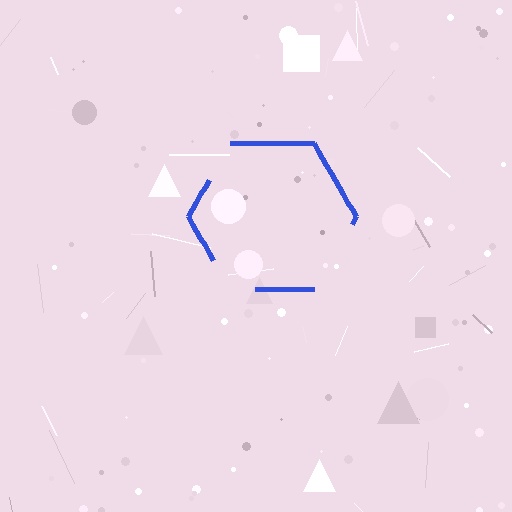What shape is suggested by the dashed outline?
The dashed outline suggests a hexagon.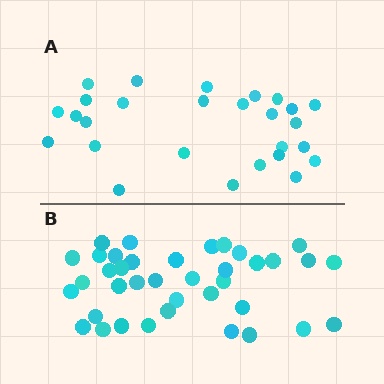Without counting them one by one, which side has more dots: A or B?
Region B (the bottom region) has more dots.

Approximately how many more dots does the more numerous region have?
Region B has roughly 12 or so more dots than region A.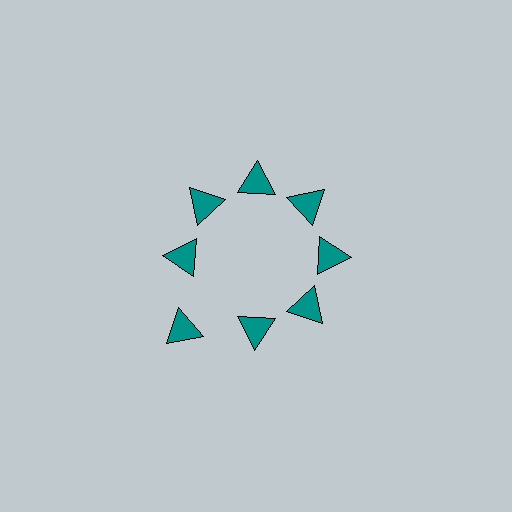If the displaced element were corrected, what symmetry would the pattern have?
It would have 8-fold rotational symmetry — the pattern would map onto itself every 45 degrees.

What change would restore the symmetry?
The symmetry would be restored by moving it inward, back onto the ring so that all 8 triangles sit at equal angles and equal distance from the center.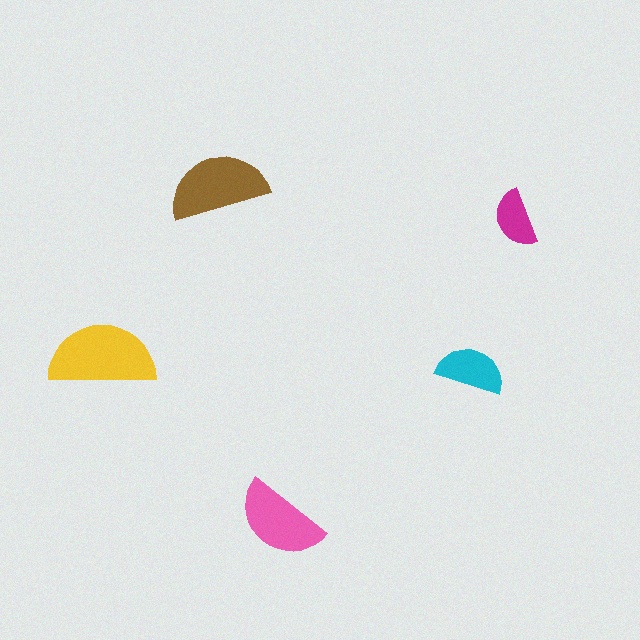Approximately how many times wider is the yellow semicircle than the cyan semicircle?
About 1.5 times wider.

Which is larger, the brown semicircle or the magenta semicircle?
The brown one.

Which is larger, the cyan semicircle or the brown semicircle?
The brown one.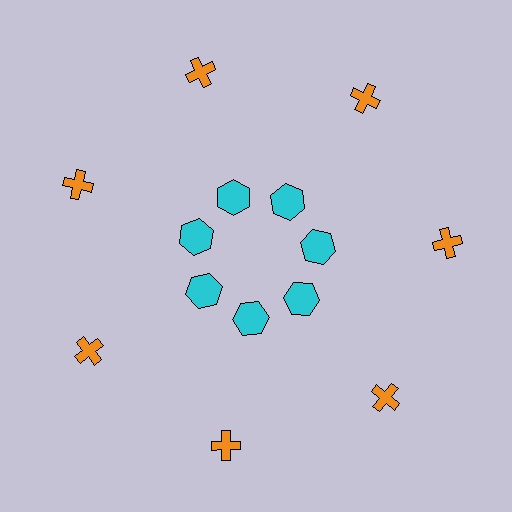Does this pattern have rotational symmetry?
Yes, this pattern has 7-fold rotational symmetry. It looks the same after rotating 51 degrees around the center.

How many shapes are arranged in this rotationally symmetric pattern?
There are 14 shapes, arranged in 7 groups of 2.